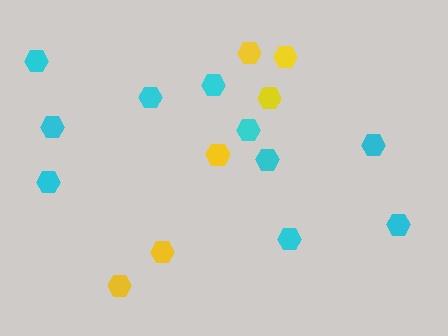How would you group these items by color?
There are 2 groups: one group of yellow hexagons (6) and one group of cyan hexagons (10).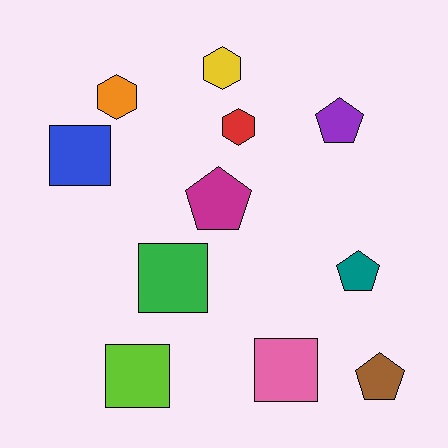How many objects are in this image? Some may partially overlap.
There are 11 objects.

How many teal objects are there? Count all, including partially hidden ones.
There is 1 teal object.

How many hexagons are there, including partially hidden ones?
There are 3 hexagons.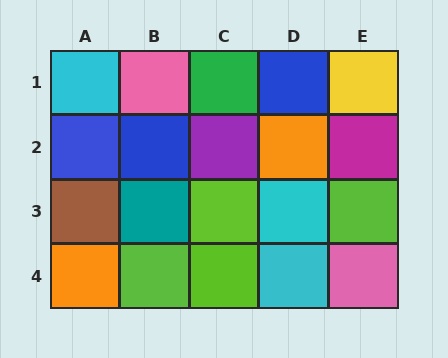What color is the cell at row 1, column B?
Pink.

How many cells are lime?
4 cells are lime.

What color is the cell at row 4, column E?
Pink.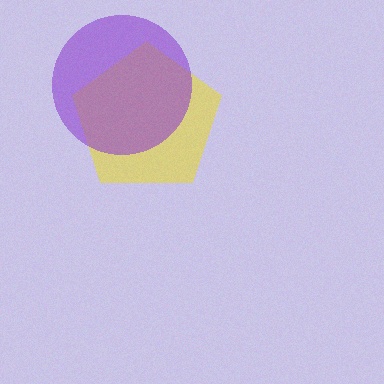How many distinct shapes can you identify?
There are 2 distinct shapes: a yellow pentagon, a purple circle.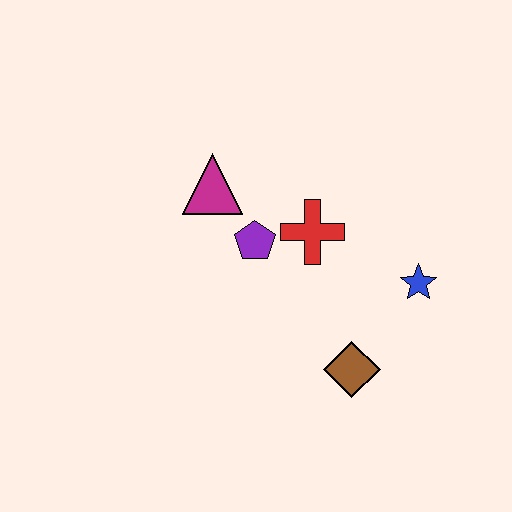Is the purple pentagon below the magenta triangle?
Yes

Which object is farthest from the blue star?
The magenta triangle is farthest from the blue star.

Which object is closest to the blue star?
The brown diamond is closest to the blue star.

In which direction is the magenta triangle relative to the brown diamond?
The magenta triangle is above the brown diamond.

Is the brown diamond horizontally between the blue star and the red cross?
Yes